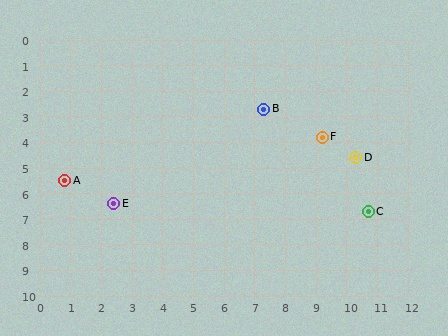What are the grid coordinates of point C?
Point C is at approximately (10.7, 6.7).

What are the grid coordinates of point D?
Point D is at approximately (10.3, 4.6).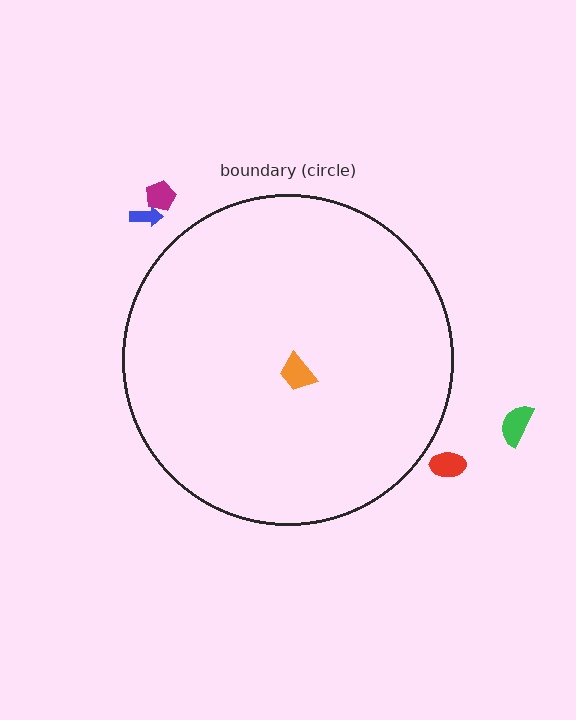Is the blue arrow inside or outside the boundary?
Outside.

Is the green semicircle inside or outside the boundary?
Outside.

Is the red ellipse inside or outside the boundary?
Outside.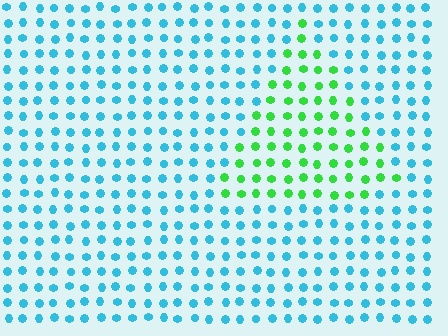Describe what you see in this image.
The image is filled with small cyan elements in a uniform arrangement. A triangle-shaped region is visible where the elements are tinted to a slightly different hue, forming a subtle color boundary.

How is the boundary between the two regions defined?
The boundary is defined purely by a slight shift in hue (about 67 degrees). Spacing, size, and orientation are identical on both sides.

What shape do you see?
I see a triangle.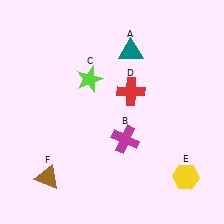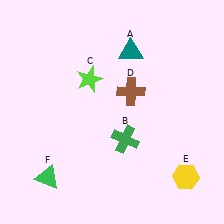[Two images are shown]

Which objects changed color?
B changed from magenta to green. D changed from red to brown. F changed from brown to green.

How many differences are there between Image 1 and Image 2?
There are 3 differences between the two images.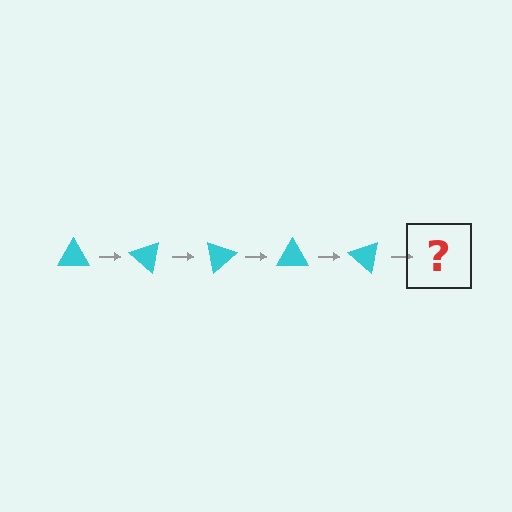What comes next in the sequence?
The next element should be a cyan triangle rotated 200 degrees.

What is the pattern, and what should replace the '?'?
The pattern is that the triangle rotates 40 degrees each step. The '?' should be a cyan triangle rotated 200 degrees.